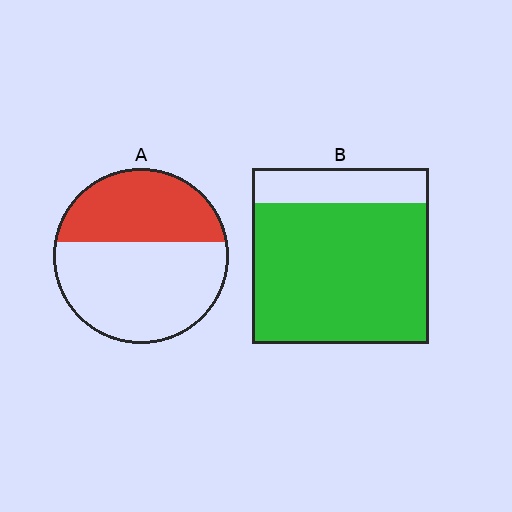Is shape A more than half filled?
No.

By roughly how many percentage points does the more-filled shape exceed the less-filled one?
By roughly 40 percentage points (B over A).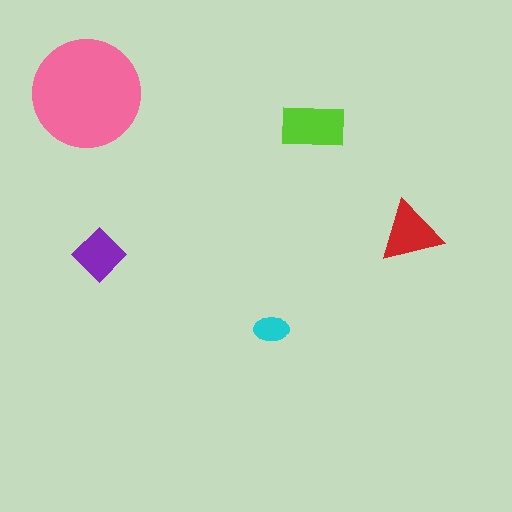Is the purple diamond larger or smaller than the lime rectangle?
Smaller.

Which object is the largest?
The pink circle.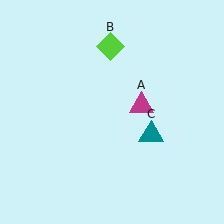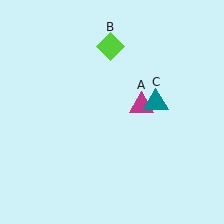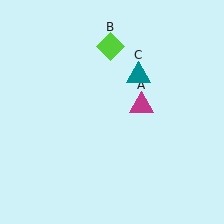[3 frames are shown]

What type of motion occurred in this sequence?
The teal triangle (object C) rotated counterclockwise around the center of the scene.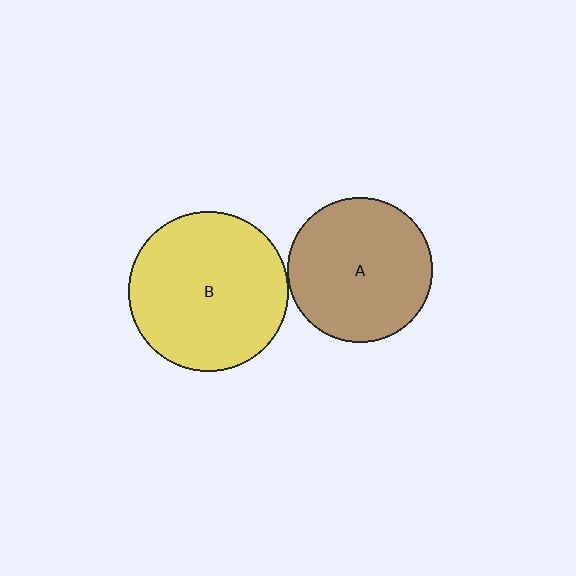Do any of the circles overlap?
No, none of the circles overlap.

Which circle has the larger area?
Circle B (yellow).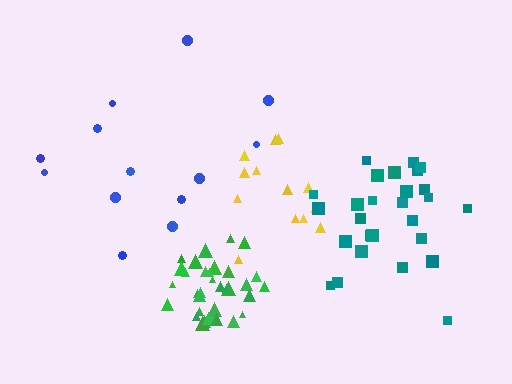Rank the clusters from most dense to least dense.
green, teal, yellow, blue.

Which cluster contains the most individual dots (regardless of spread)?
Green (35).